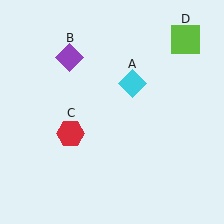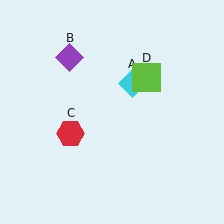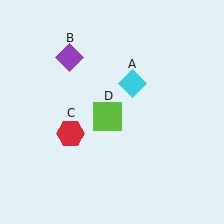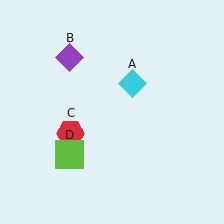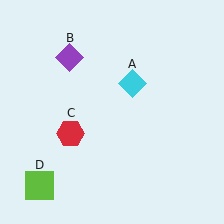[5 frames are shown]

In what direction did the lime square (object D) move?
The lime square (object D) moved down and to the left.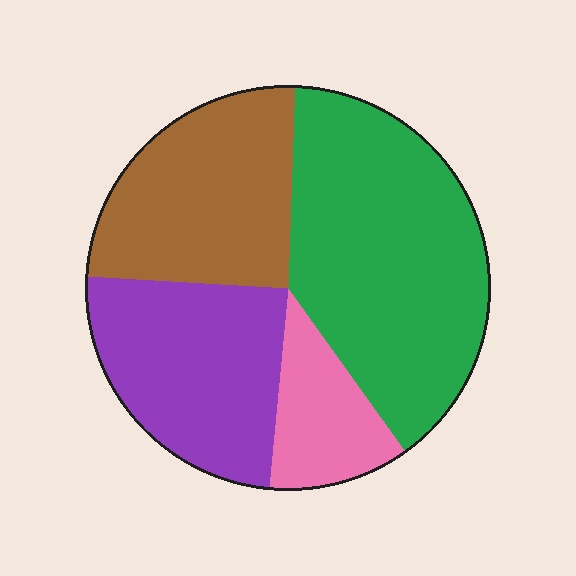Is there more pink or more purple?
Purple.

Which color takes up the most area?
Green, at roughly 40%.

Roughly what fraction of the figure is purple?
Purple covers 24% of the figure.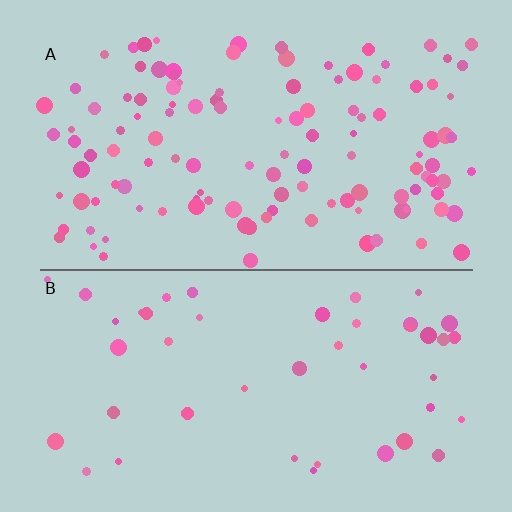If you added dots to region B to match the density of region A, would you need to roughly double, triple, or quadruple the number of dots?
Approximately triple.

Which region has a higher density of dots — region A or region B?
A (the top).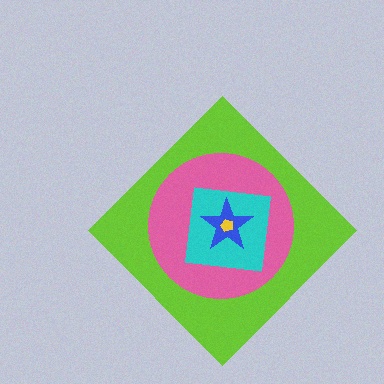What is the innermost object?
The yellow pentagon.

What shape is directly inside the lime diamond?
The pink circle.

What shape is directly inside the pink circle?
The cyan square.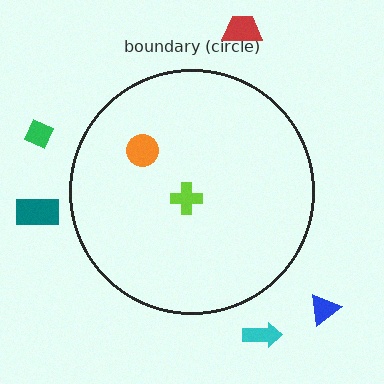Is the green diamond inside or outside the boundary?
Outside.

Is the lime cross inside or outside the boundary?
Inside.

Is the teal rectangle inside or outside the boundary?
Outside.